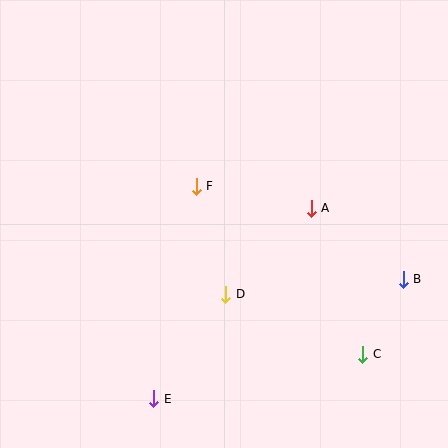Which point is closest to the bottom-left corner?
Point E is closest to the bottom-left corner.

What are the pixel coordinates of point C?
Point C is at (363, 354).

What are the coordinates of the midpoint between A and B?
The midpoint between A and B is at (357, 244).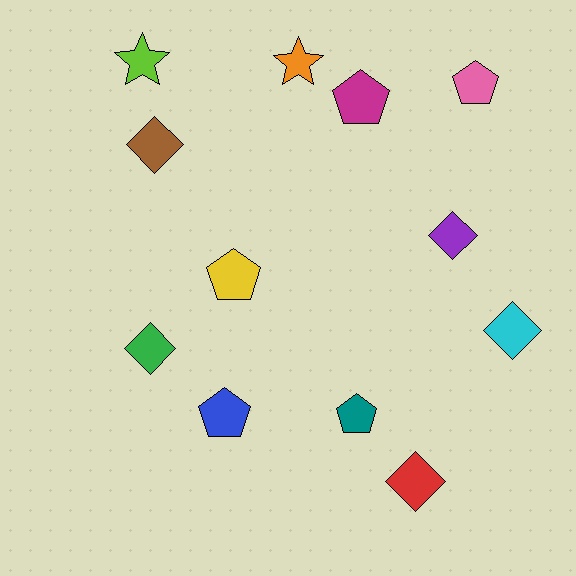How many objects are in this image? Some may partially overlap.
There are 12 objects.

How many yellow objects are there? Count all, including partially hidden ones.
There is 1 yellow object.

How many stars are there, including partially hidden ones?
There are 2 stars.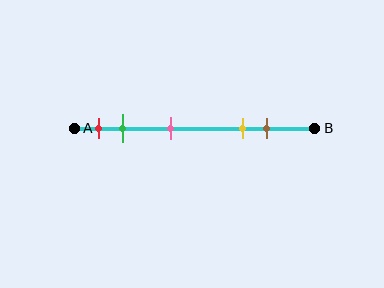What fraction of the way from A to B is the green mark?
The green mark is approximately 20% (0.2) of the way from A to B.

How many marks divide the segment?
There are 5 marks dividing the segment.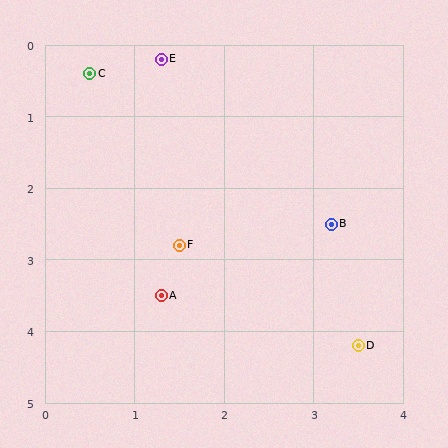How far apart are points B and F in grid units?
Points B and F are about 1.7 grid units apart.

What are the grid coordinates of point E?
Point E is at approximately (1.3, 0.2).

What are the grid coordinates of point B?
Point B is at approximately (3.2, 2.5).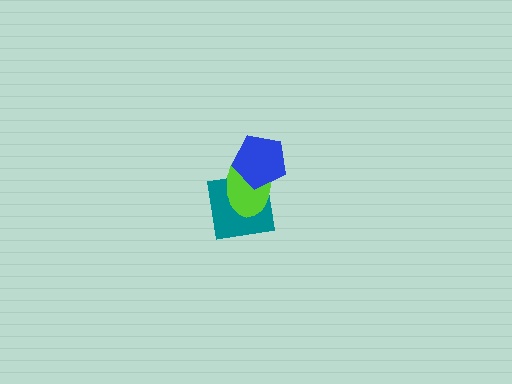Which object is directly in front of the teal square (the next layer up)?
The lime ellipse is directly in front of the teal square.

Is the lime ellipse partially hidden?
Yes, it is partially covered by another shape.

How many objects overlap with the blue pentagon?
2 objects overlap with the blue pentagon.